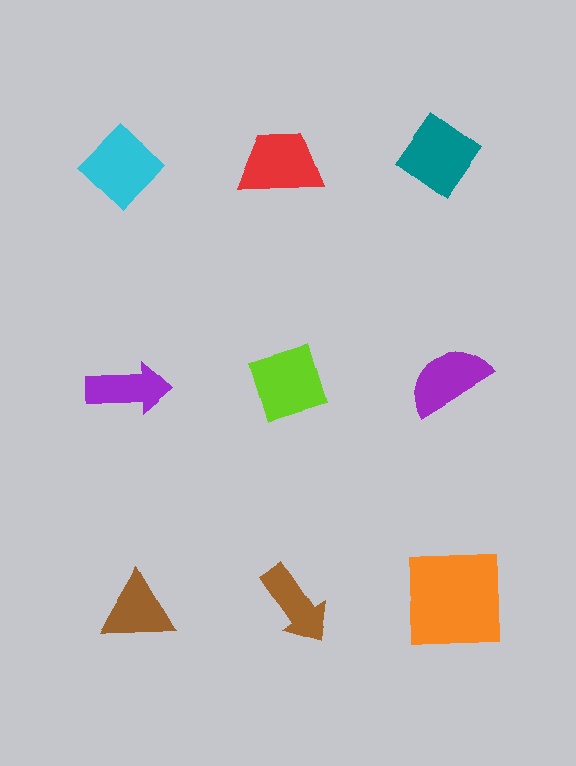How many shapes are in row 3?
3 shapes.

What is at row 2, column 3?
A purple semicircle.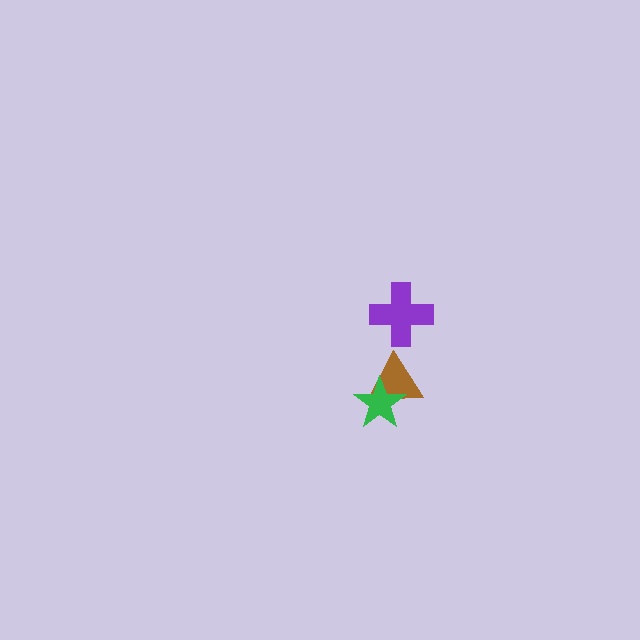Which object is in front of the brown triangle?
The green star is in front of the brown triangle.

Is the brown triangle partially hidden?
Yes, it is partially covered by another shape.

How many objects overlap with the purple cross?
0 objects overlap with the purple cross.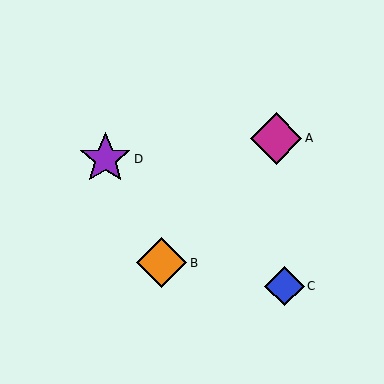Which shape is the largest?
The purple star (labeled D) is the largest.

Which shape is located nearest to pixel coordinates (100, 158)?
The purple star (labeled D) at (105, 159) is nearest to that location.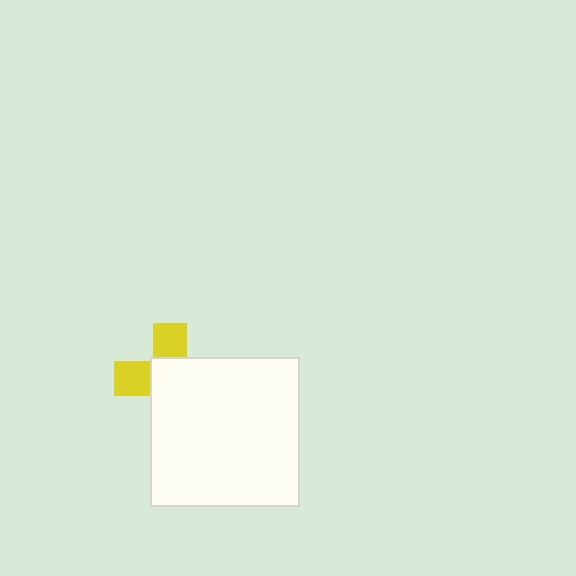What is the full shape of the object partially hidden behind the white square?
The partially hidden object is a yellow cross.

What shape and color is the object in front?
The object in front is a white square.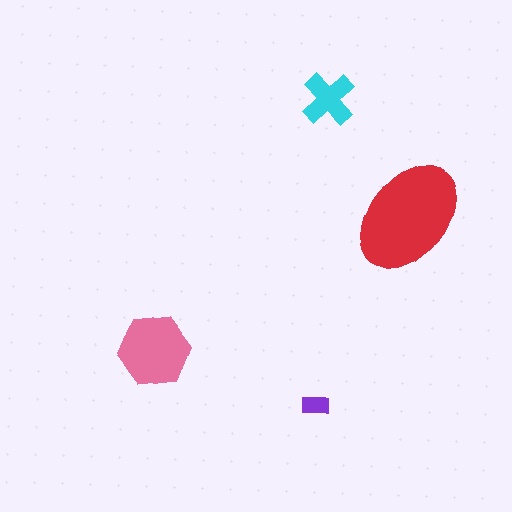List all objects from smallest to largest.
The purple rectangle, the cyan cross, the pink hexagon, the red ellipse.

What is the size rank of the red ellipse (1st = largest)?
1st.